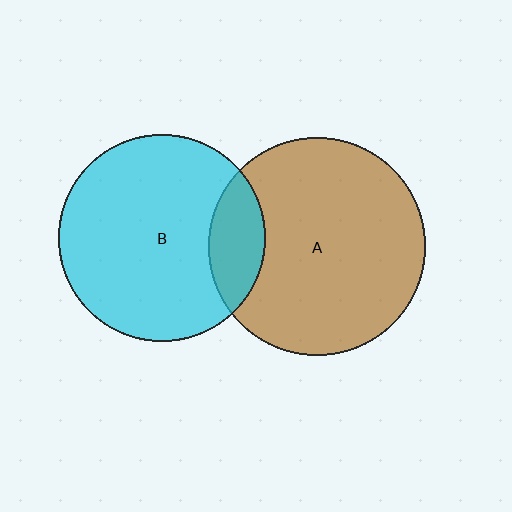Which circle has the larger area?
Circle A (brown).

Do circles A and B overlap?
Yes.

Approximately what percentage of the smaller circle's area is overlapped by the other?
Approximately 15%.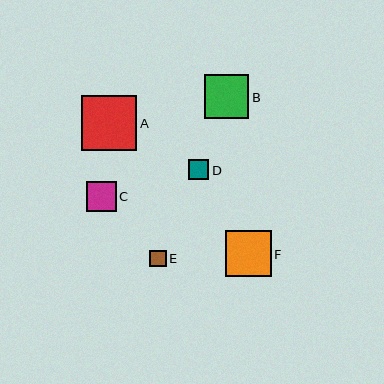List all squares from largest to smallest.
From largest to smallest: A, F, B, C, D, E.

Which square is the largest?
Square A is the largest with a size of approximately 56 pixels.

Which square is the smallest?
Square E is the smallest with a size of approximately 17 pixels.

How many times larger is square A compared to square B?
Square A is approximately 1.3 times the size of square B.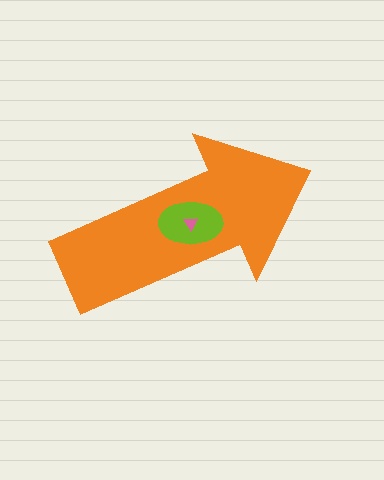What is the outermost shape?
The orange arrow.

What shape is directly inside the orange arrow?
The lime ellipse.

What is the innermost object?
The pink triangle.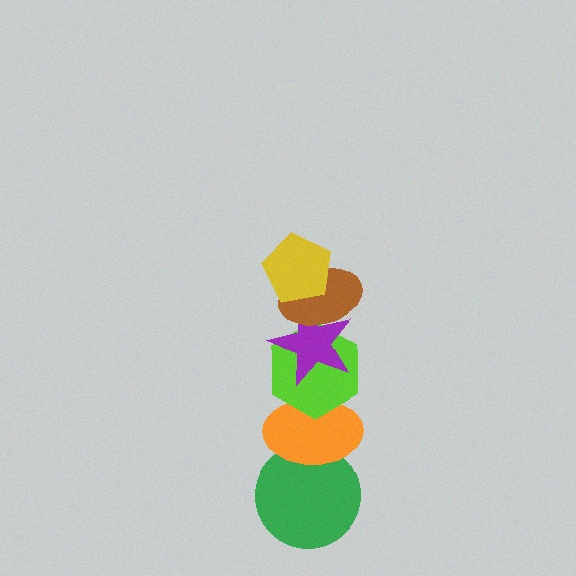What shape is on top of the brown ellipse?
The yellow pentagon is on top of the brown ellipse.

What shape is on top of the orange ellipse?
The lime hexagon is on top of the orange ellipse.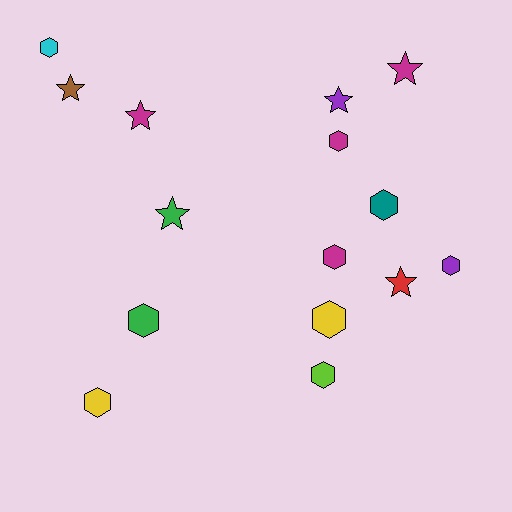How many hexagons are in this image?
There are 9 hexagons.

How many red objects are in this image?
There is 1 red object.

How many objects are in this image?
There are 15 objects.